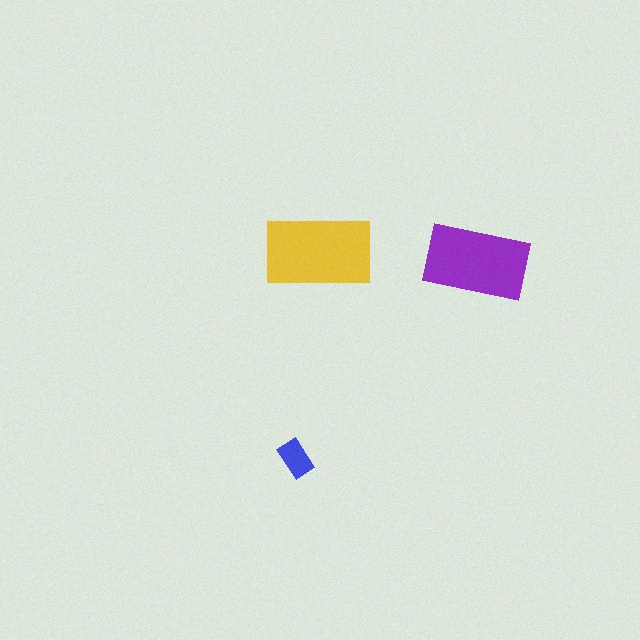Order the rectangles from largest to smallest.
the yellow one, the purple one, the blue one.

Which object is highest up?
The yellow rectangle is topmost.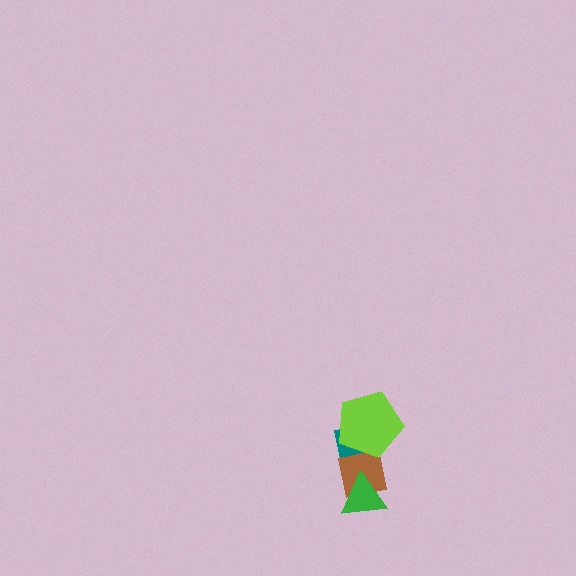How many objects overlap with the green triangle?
2 objects overlap with the green triangle.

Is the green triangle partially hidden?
No, no other shape covers it.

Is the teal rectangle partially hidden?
Yes, it is partially covered by another shape.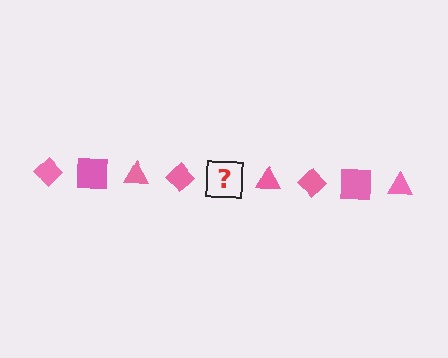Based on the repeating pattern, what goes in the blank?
The blank should be a pink square.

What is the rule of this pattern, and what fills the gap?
The rule is that the pattern cycles through diamond, square, triangle shapes in pink. The gap should be filled with a pink square.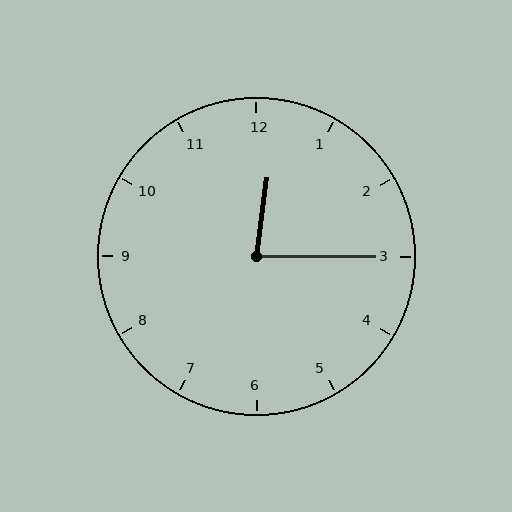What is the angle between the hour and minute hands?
Approximately 82 degrees.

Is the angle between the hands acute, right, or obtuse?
It is acute.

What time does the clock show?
12:15.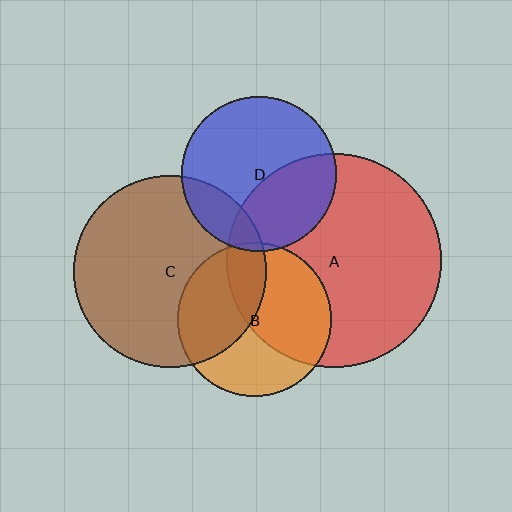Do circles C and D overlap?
Yes.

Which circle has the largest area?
Circle A (red).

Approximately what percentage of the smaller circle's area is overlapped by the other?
Approximately 15%.